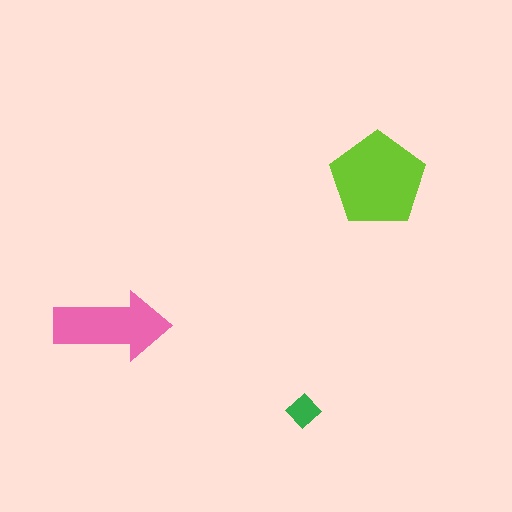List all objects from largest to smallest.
The lime pentagon, the pink arrow, the green diamond.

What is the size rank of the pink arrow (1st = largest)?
2nd.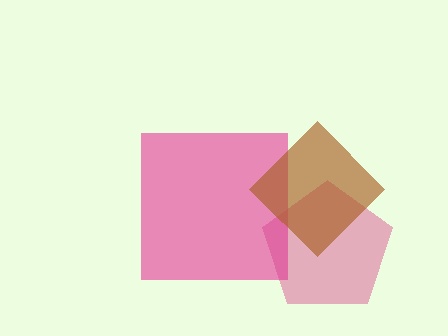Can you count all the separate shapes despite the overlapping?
Yes, there are 3 separate shapes.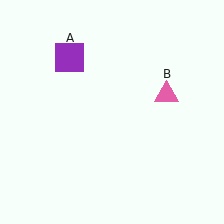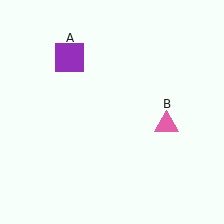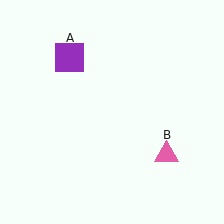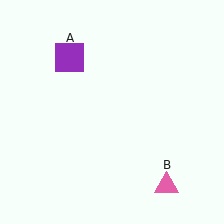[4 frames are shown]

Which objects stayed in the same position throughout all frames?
Purple square (object A) remained stationary.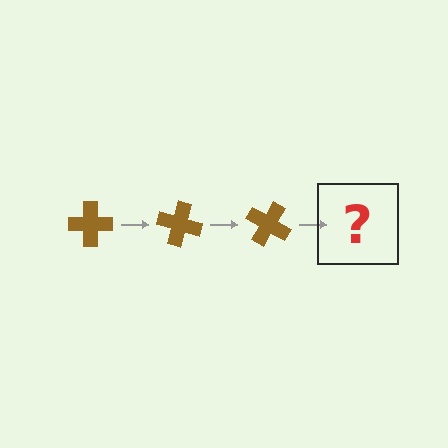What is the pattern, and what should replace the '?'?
The pattern is that the cross rotates 15 degrees each step. The '?' should be a brown cross rotated 45 degrees.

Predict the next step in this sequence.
The next step is a brown cross rotated 45 degrees.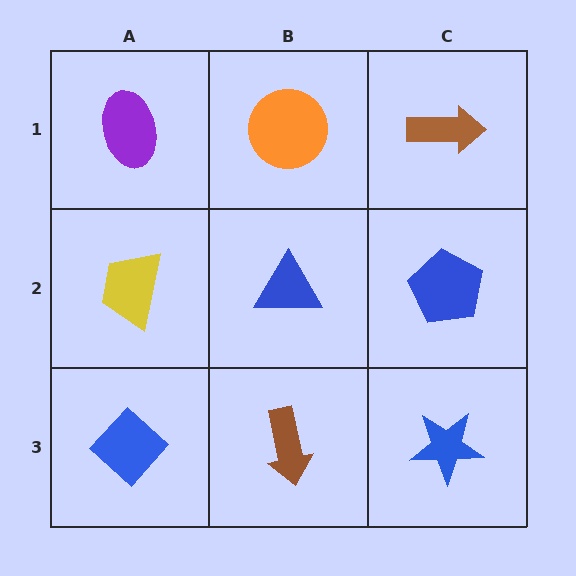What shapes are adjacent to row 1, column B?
A blue triangle (row 2, column B), a purple ellipse (row 1, column A), a brown arrow (row 1, column C).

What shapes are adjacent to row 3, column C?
A blue pentagon (row 2, column C), a brown arrow (row 3, column B).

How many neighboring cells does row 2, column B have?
4.